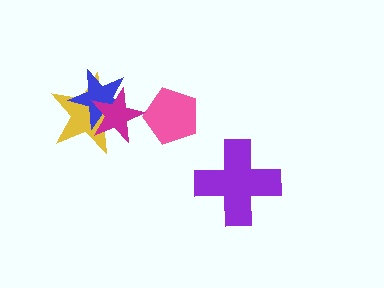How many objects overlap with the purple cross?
0 objects overlap with the purple cross.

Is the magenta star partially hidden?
No, no other shape covers it.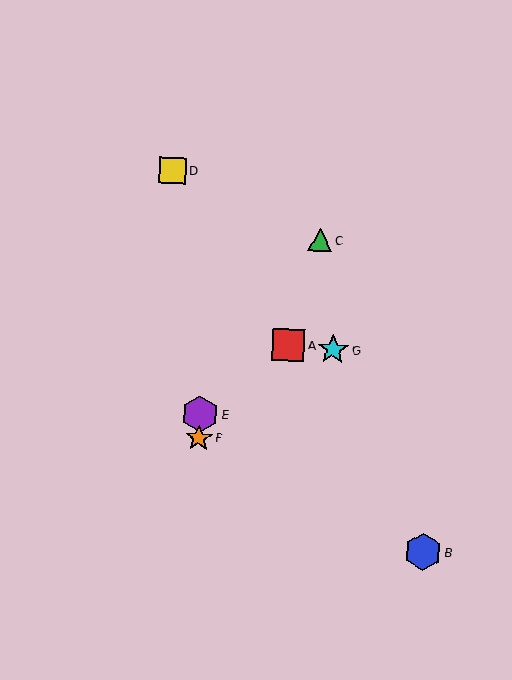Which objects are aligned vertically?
Objects E, F are aligned vertically.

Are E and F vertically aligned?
Yes, both are at x≈200.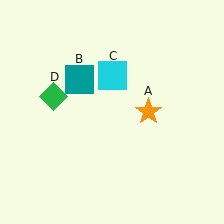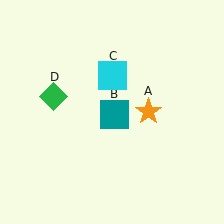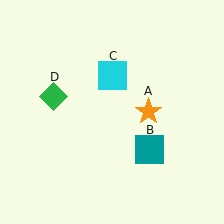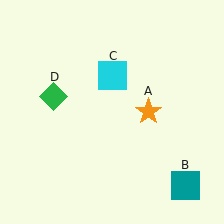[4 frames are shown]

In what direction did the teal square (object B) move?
The teal square (object B) moved down and to the right.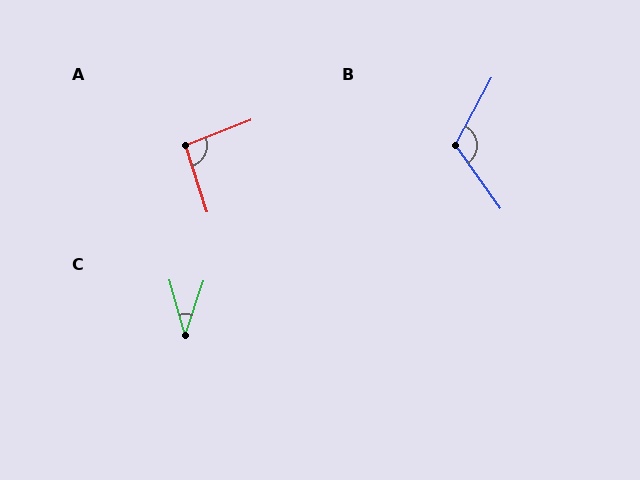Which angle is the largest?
B, at approximately 116 degrees.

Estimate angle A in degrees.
Approximately 93 degrees.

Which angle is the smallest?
C, at approximately 35 degrees.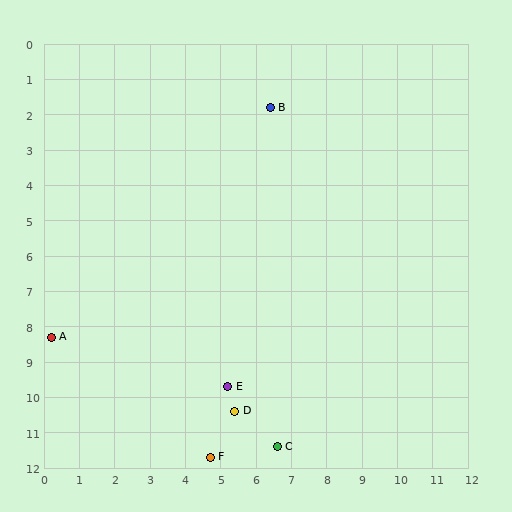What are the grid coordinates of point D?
Point D is at approximately (5.4, 10.4).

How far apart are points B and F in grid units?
Points B and F are about 10.0 grid units apart.